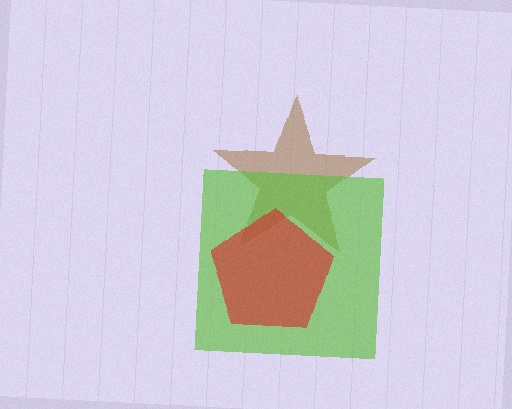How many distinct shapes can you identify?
There are 3 distinct shapes: a brown star, a lime square, a red pentagon.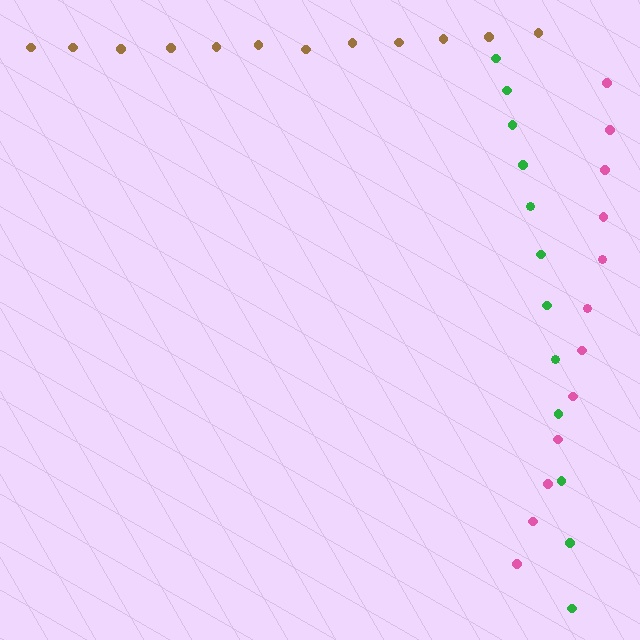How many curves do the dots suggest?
There are 3 distinct paths.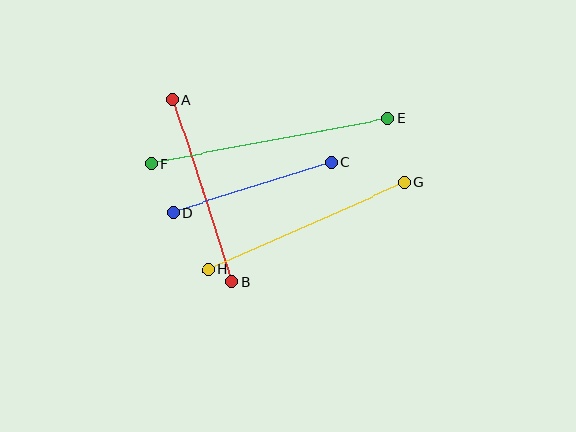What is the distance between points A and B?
The distance is approximately 192 pixels.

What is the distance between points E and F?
The distance is approximately 241 pixels.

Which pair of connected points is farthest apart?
Points E and F are farthest apart.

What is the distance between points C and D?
The distance is approximately 165 pixels.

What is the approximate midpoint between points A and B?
The midpoint is at approximately (202, 191) pixels.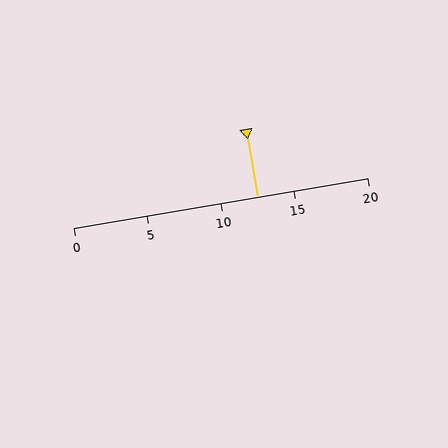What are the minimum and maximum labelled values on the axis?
The axis runs from 0 to 20.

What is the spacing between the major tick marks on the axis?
The major ticks are spaced 5 apart.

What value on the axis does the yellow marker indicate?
The marker indicates approximately 12.5.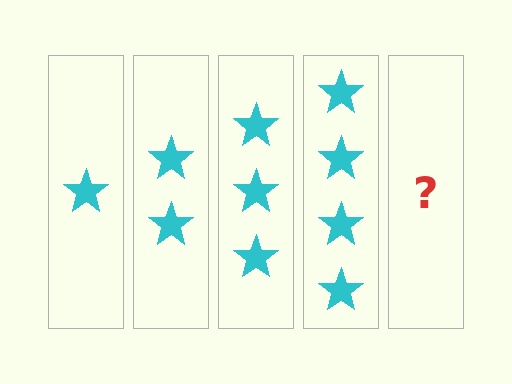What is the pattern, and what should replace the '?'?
The pattern is that each step adds one more star. The '?' should be 5 stars.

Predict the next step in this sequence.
The next step is 5 stars.